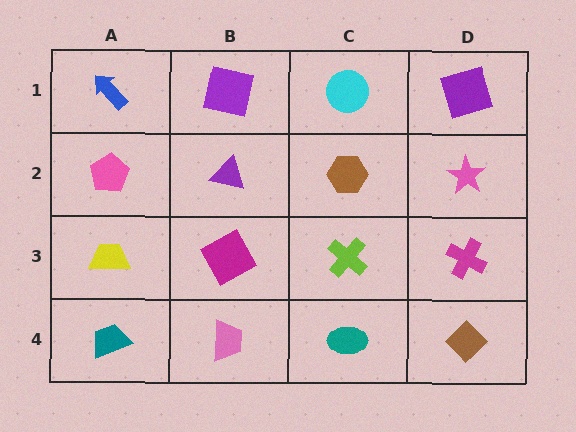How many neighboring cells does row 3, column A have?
3.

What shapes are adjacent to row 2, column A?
A blue arrow (row 1, column A), a yellow trapezoid (row 3, column A), a purple triangle (row 2, column B).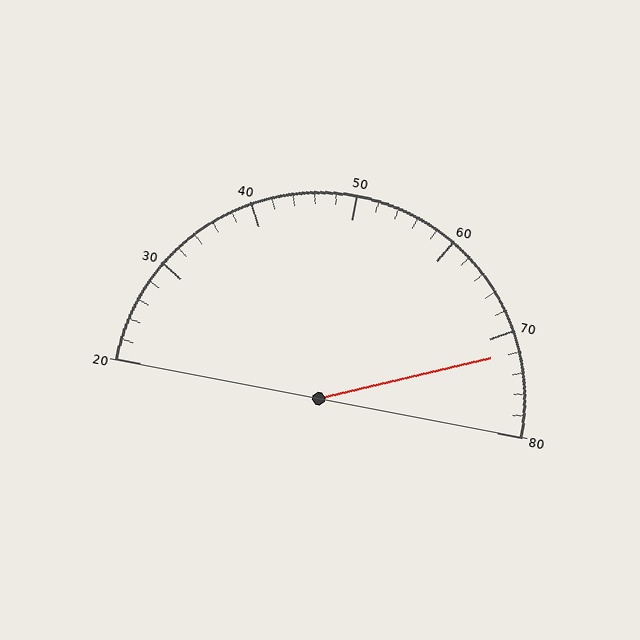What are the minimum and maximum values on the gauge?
The gauge ranges from 20 to 80.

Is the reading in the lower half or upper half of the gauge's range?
The reading is in the upper half of the range (20 to 80).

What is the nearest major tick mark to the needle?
The nearest major tick mark is 70.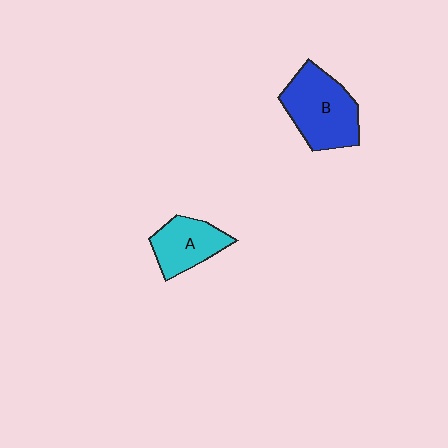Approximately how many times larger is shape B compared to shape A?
Approximately 1.5 times.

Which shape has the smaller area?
Shape A (cyan).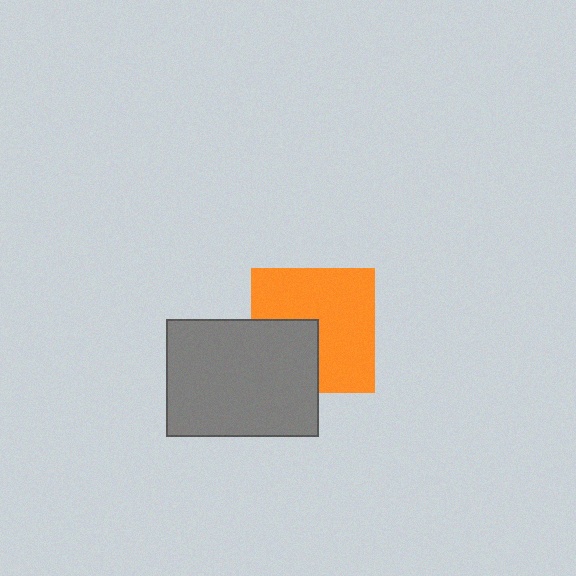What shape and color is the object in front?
The object in front is a gray rectangle.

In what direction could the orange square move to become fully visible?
The orange square could move toward the upper-right. That would shift it out from behind the gray rectangle entirely.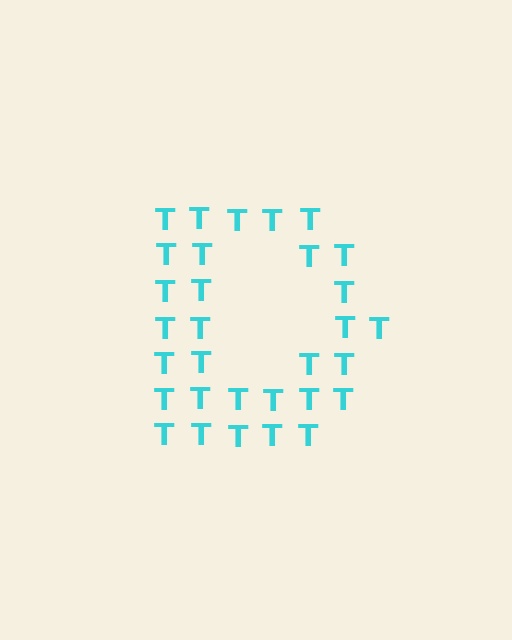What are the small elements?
The small elements are letter T's.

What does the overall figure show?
The overall figure shows the letter D.